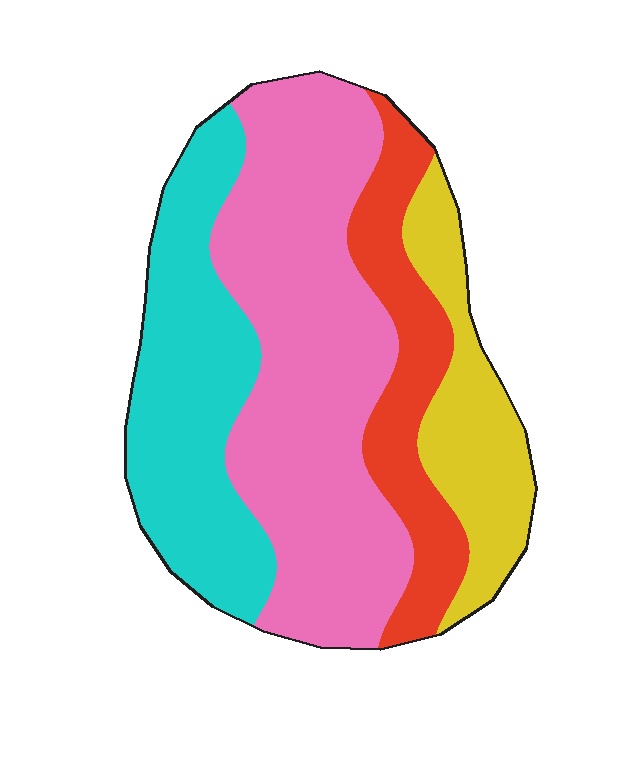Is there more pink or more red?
Pink.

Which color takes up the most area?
Pink, at roughly 45%.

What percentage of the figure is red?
Red takes up about one sixth (1/6) of the figure.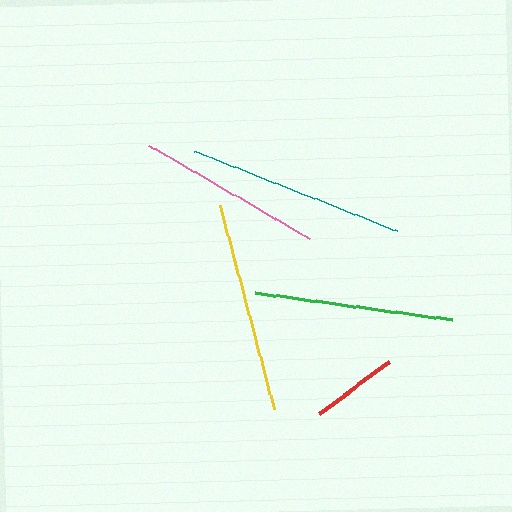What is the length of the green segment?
The green segment is approximately 198 pixels long.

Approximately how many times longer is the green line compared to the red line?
The green line is approximately 2.3 times the length of the red line.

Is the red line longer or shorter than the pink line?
The pink line is longer than the red line.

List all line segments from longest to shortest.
From longest to shortest: teal, yellow, green, pink, red.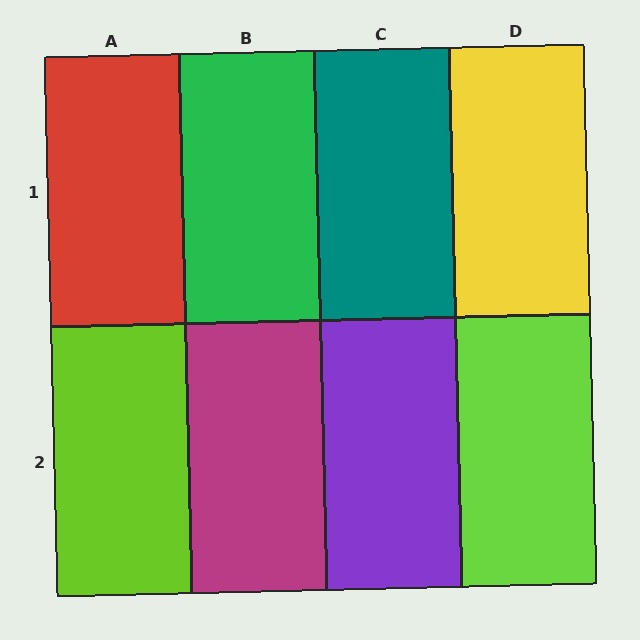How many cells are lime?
2 cells are lime.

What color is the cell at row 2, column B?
Magenta.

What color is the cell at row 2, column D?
Lime.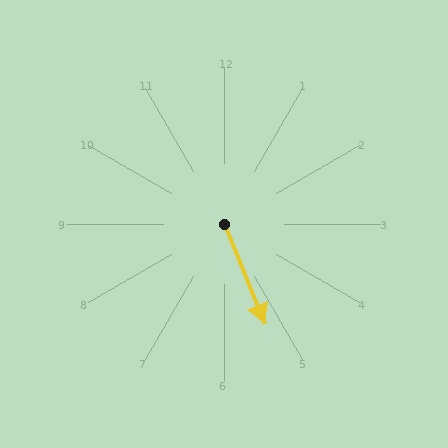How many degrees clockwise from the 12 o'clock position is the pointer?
Approximately 158 degrees.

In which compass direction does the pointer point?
South.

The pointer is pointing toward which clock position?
Roughly 5 o'clock.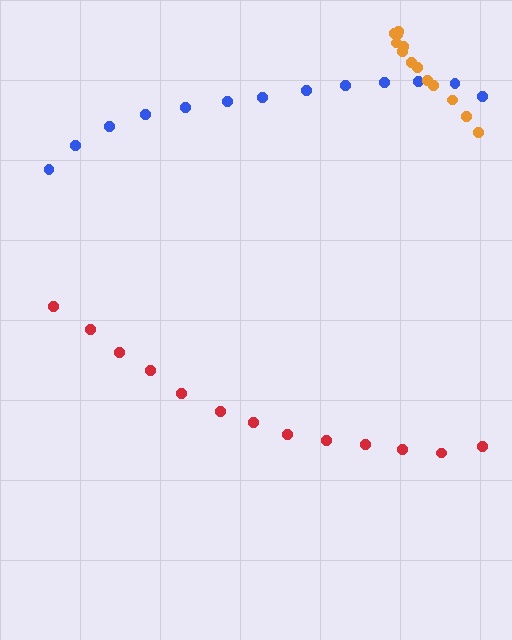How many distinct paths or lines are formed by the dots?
There are 3 distinct paths.